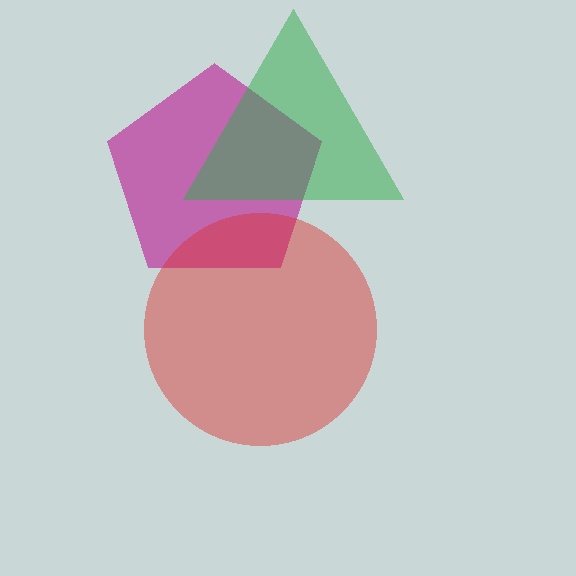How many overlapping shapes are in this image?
There are 3 overlapping shapes in the image.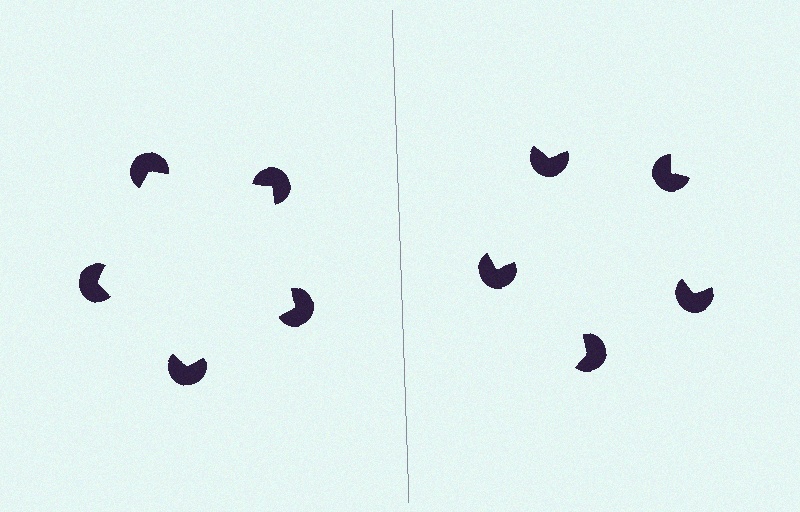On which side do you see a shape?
An illusory pentagon appears on the left side. On the right side the wedge cuts are rotated, so no coherent shape forms.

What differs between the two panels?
The pac-man discs are positioned identically on both sides; only the wedge orientations differ. On the left they align to a pentagon; on the right they are misaligned.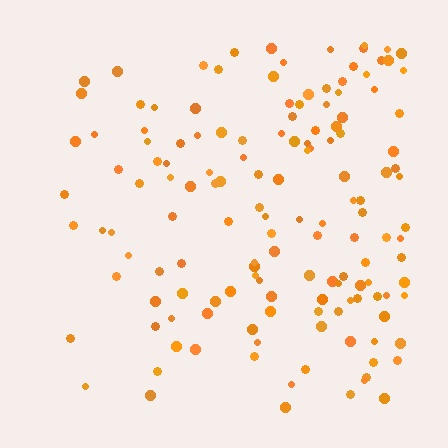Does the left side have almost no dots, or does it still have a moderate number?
Still a moderate number, just noticeably fewer than the right.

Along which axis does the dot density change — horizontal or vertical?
Horizontal.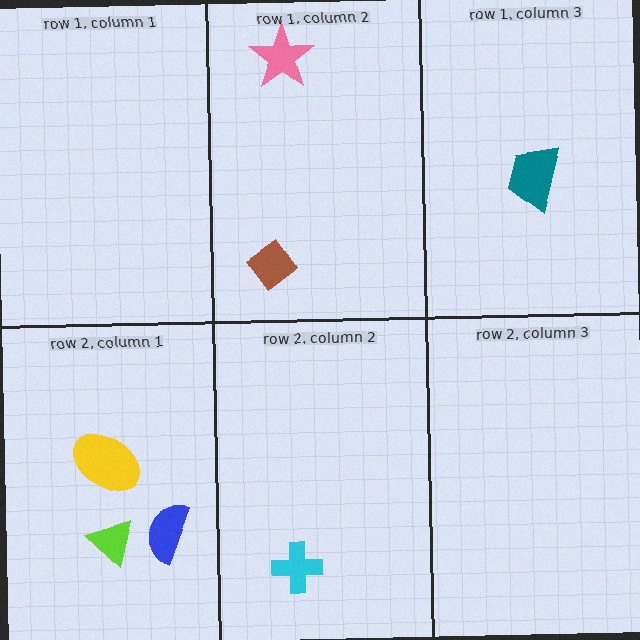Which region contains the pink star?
The row 1, column 2 region.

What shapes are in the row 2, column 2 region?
The cyan cross.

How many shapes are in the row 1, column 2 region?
2.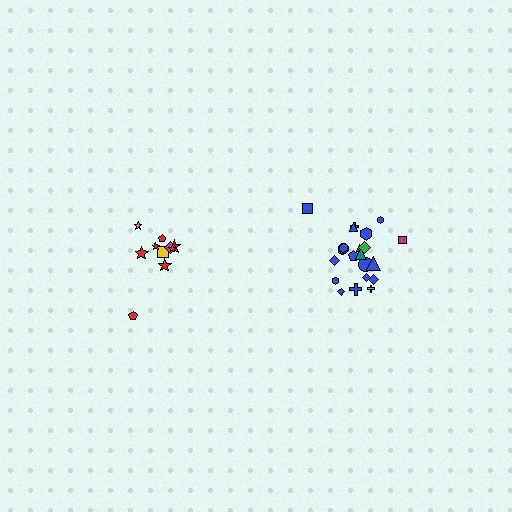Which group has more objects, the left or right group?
The right group.